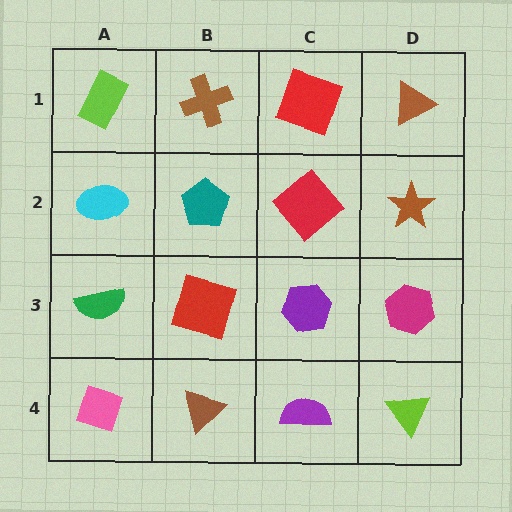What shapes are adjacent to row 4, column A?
A green semicircle (row 3, column A), a brown triangle (row 4, column B).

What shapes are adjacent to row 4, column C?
A purple hexagon (row 3, column C), a brown triangle (row 4, column B), a lime triangle (row 4, column D).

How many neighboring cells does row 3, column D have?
3.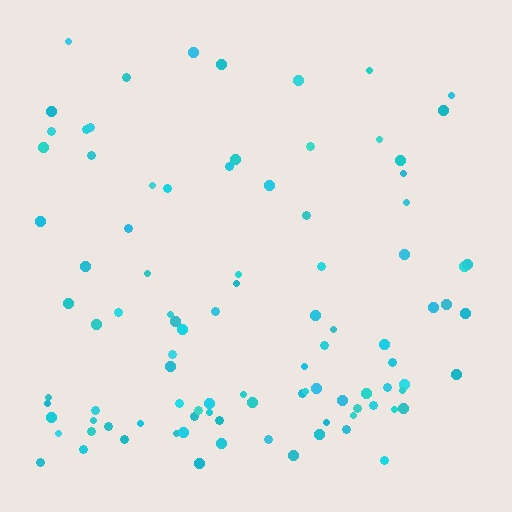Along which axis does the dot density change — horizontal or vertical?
Vertical.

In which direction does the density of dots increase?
From top to bottom, with the bottom side densest.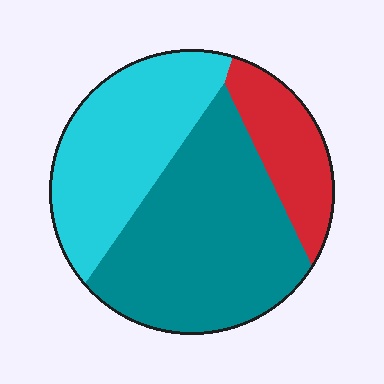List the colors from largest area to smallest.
From largest to smallest: teal, cyan, red.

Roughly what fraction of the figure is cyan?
Cyan takes up between a third and a half of the figure.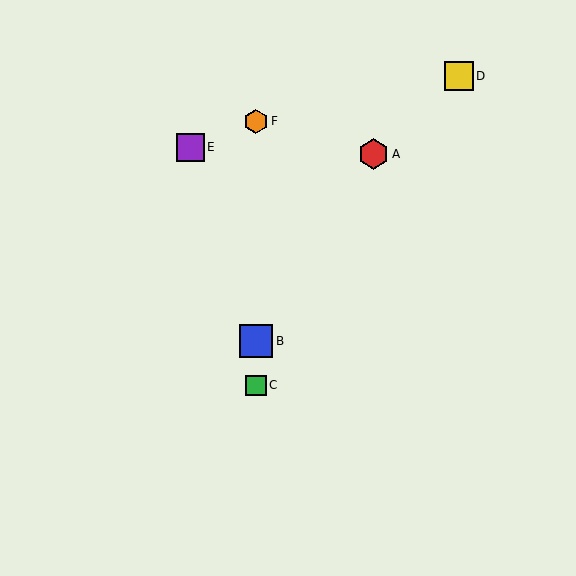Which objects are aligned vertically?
Objects B, C, F are aligned vertically.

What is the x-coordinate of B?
Object B is at x≈256.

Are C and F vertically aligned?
Yes, both are at x≈256.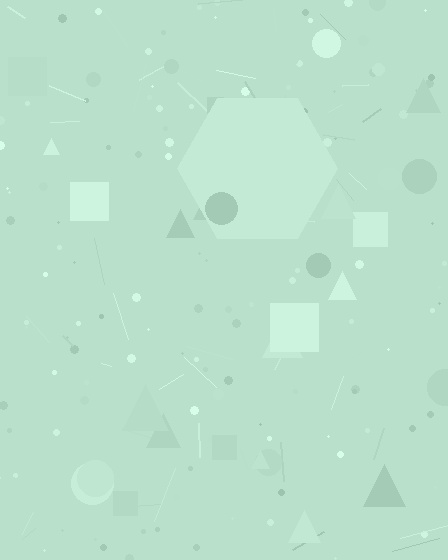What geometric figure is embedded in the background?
A hexagon is embedded in the background.